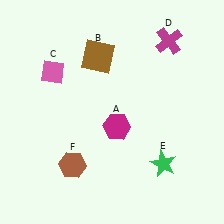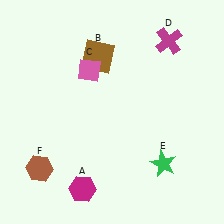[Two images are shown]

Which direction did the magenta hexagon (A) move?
The magenta hexagon (A) moved down.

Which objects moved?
The objects that moved are: the magenta hexagon (A), the pink diamond (C), the brown hexagon (F).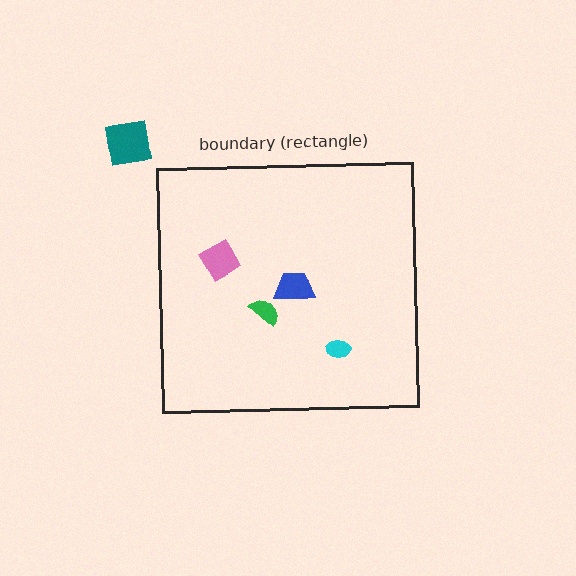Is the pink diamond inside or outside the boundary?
Inside.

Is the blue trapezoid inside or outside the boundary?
Inside.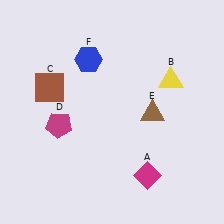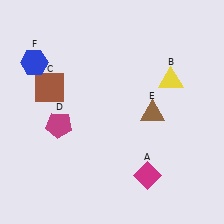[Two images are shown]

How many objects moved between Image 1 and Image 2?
1 object moved between the two images.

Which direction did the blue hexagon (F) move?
The blue hexagon (F) moved left.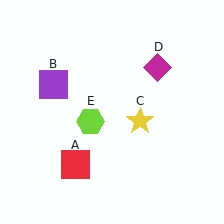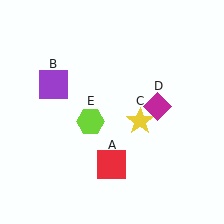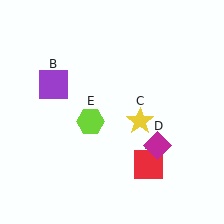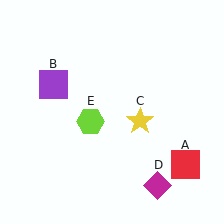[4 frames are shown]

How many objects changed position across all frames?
2 objects changed position: red square (object A), magenta diamond (object D).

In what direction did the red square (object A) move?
The red square (object A) moved right.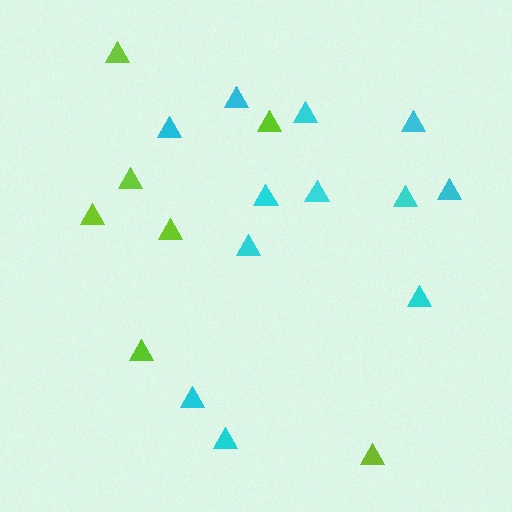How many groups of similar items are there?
There are 2 groups: one group of lime triangles (7) and one group of cyan triangles (12).